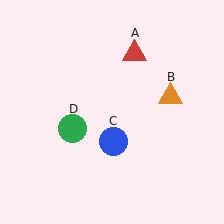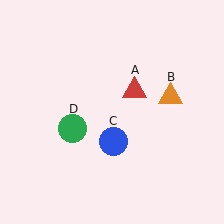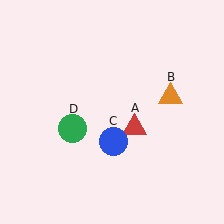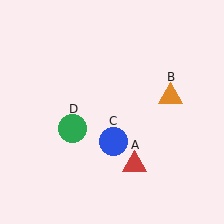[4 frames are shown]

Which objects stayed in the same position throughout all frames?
Orange triangle (object B) and blue circle (object C) and green circle (object D) remained stationary.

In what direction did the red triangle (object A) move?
The red triangle (object A) moved down.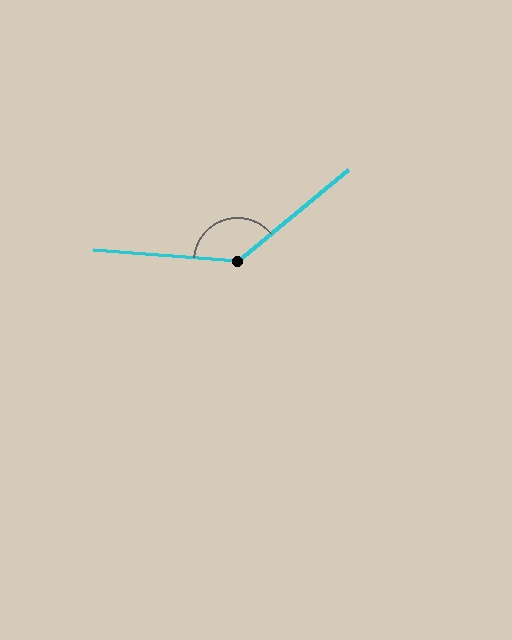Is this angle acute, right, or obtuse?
It is obtuse.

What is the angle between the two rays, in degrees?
Approximately 136 degrees.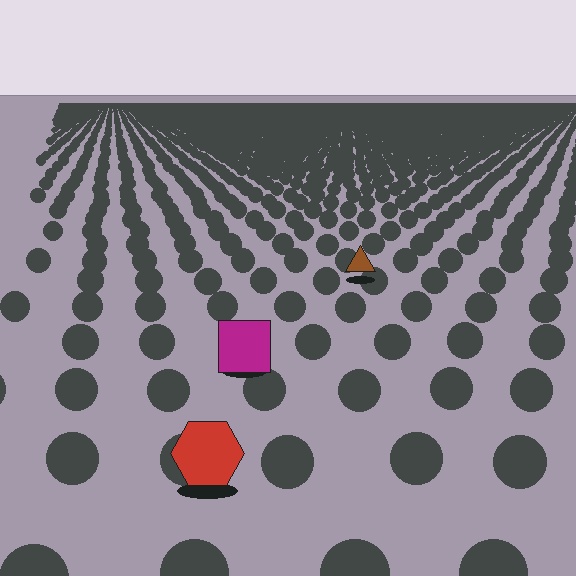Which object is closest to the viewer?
The red hexagon is closest. The texture marks near it are larger and more spread out.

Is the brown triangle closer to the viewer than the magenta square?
No. The magenta square is closer — you can tell from the texture gradient: the ground texture is coarser near it.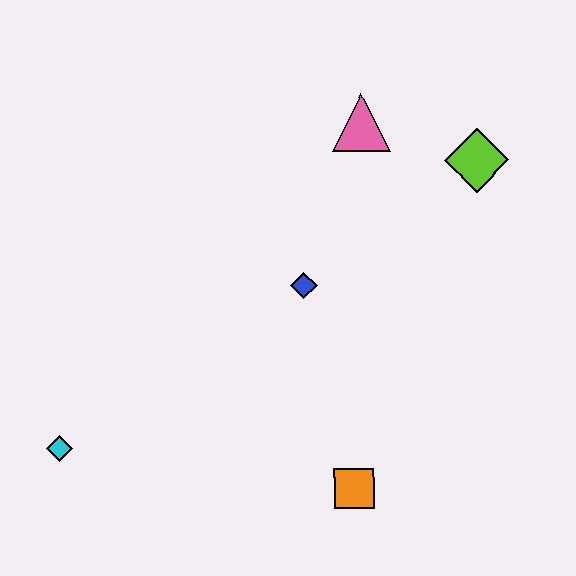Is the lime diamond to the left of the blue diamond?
No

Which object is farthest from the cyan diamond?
The lime diamond is farthest from the cyan diamond.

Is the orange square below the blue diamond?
Yes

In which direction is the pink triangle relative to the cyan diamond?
The pink triangle is above the cyan diamond.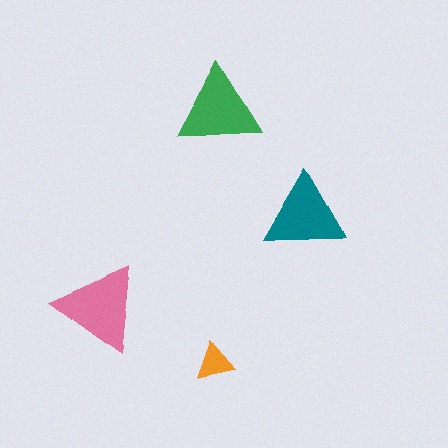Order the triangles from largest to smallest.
the pink one, the green one, the teal one, the orange one.